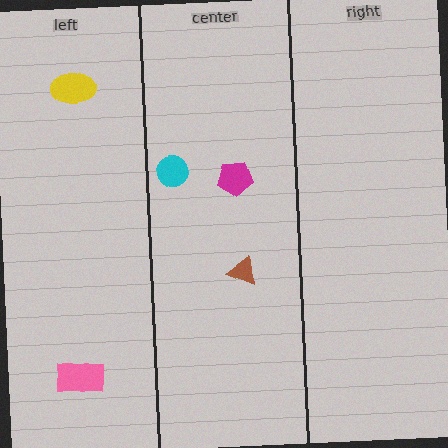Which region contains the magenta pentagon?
The center region.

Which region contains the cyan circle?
The center region.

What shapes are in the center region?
The magenta pentagon, the cyan circle, the brown triangle.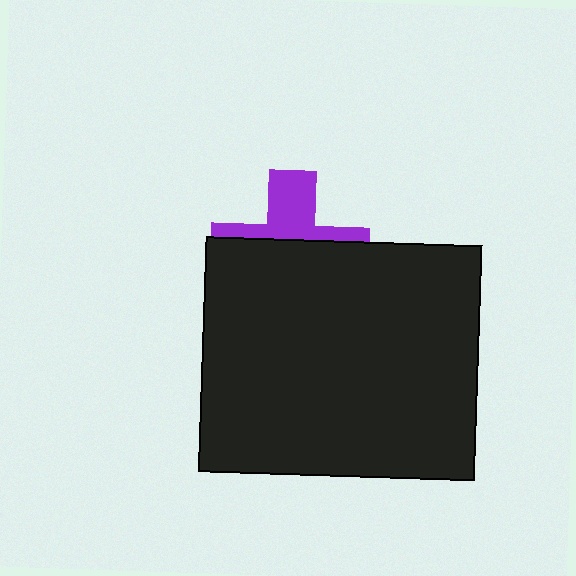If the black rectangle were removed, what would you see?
You would see the complete purple cross.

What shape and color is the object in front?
The object in front is a black rectangle.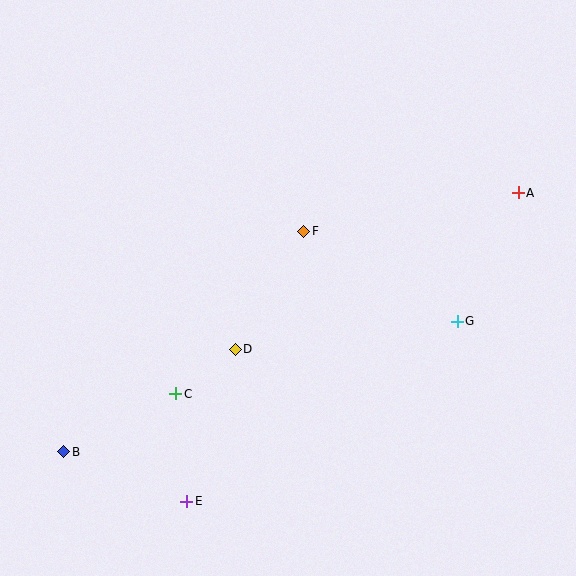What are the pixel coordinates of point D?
Point D is at (235, 349).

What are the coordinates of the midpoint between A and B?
The midpoint between A and B is at (291, 322).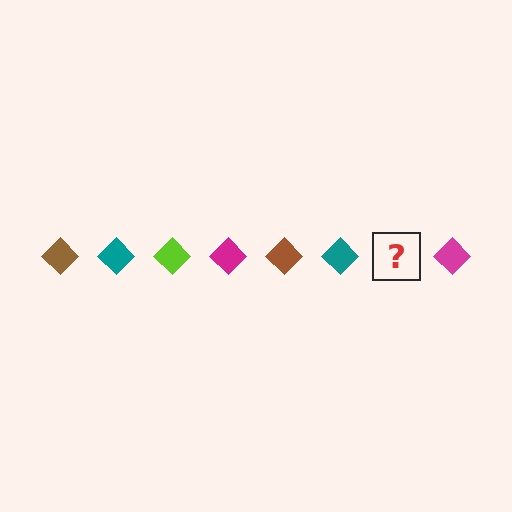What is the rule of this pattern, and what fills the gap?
The rule is that the pattern cycles through brown, teal, lime, magenta diamonds. The gap should be filled with a lime diamond.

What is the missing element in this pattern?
The missing element is a lime diamond.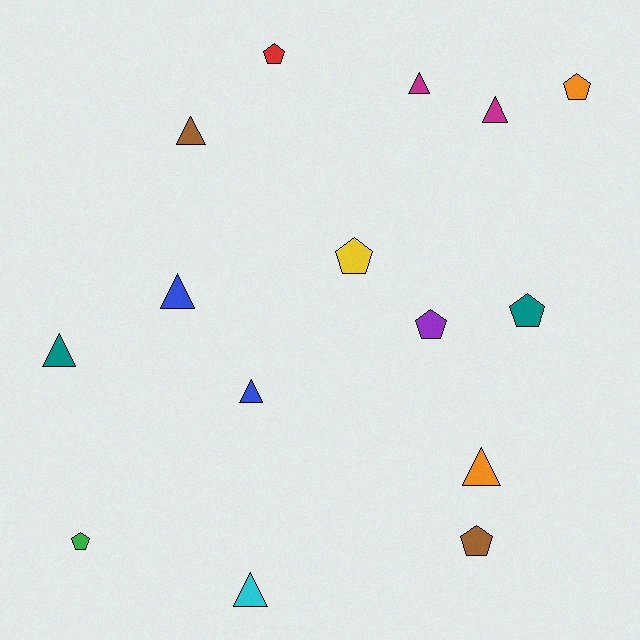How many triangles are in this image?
There are 8 triangles.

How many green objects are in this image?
There is 1 green object.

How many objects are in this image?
There are 15 objects.